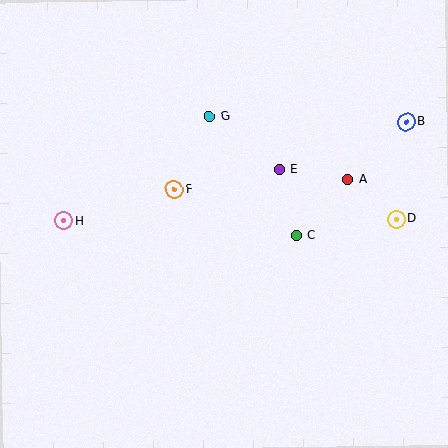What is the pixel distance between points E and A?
The distance between E and A is 69 pixels.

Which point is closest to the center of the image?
Point F at (174, 190) is closest to the center.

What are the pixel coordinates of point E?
Point E is at (280, 169).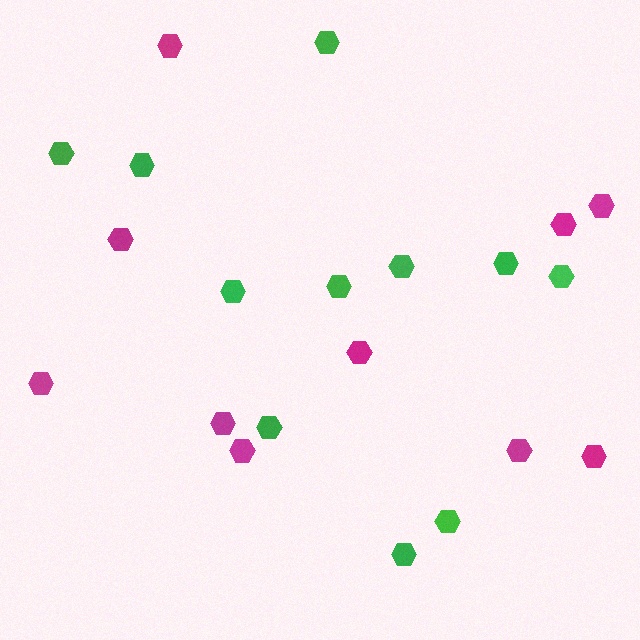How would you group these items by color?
There are 2 groups: one group of green hexagons (11) and one group of magenta hexagons (10).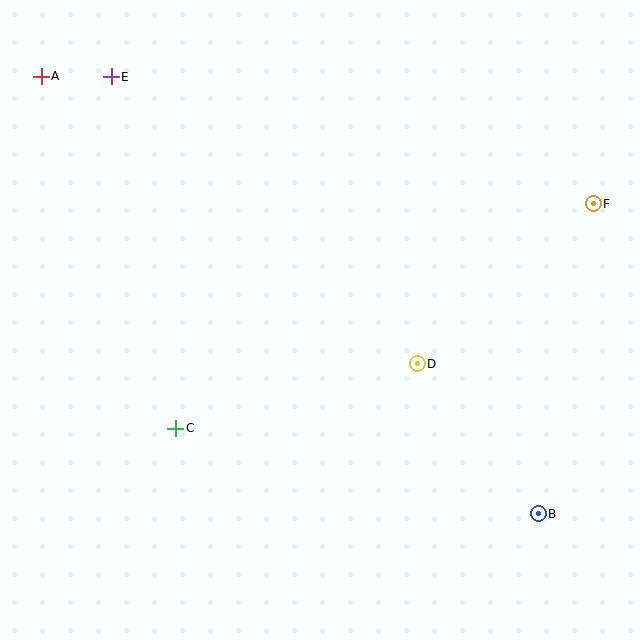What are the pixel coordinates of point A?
Point A is at (41, 76).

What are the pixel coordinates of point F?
Point F is at (593, 204).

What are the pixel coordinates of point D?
Point D is at (417, 364).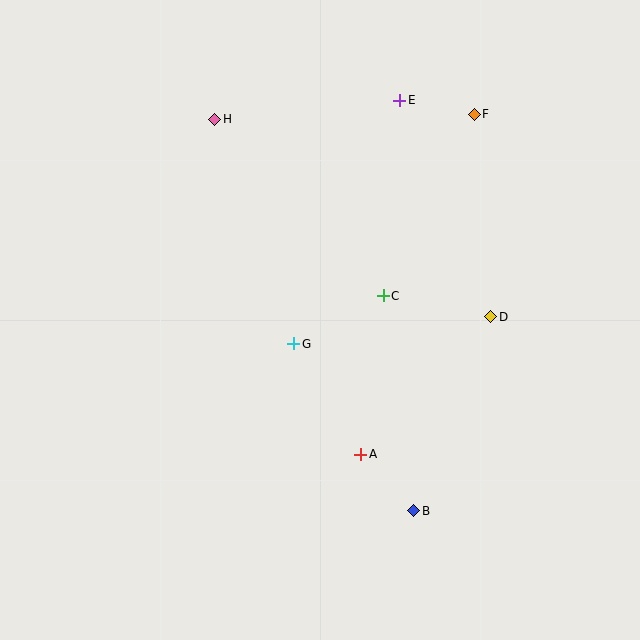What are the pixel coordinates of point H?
Point H is at (215, 119).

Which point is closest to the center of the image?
Point G at (294, 344) is closest to the center.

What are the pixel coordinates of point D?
Point D is at (491, 317).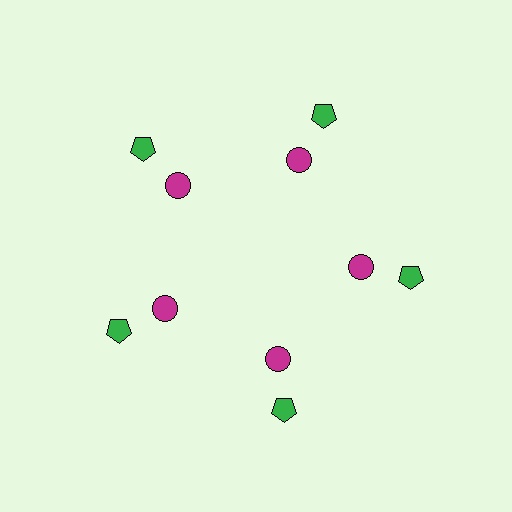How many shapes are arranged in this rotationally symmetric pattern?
There are 10 shapes, arranged in 5 groups of 2.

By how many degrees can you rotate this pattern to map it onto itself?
The pattern maps onto itself every 72 degrees of rotation.